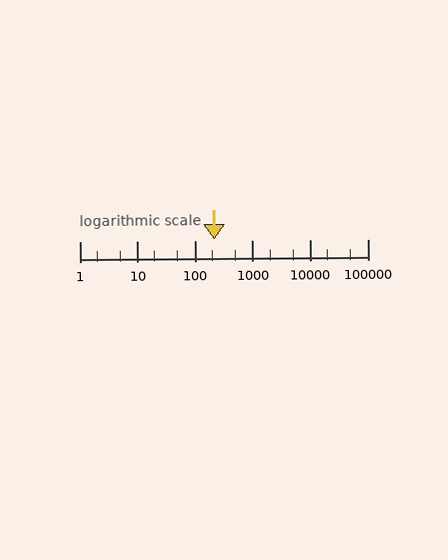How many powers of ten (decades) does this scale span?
The scale spans 5 decades, from 1 to 100000.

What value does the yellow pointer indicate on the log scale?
The pointer indicates approximately 220.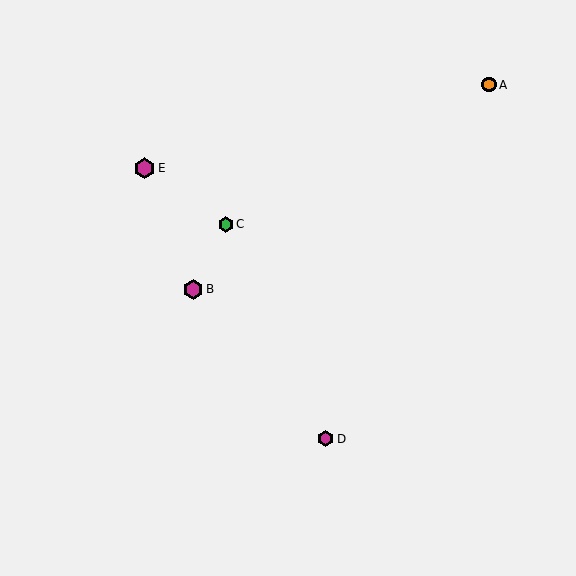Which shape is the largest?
The magenta hexagon (labeled E) is the largest.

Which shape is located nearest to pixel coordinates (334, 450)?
The magenta hexagon (labeled D) at (325, 439) is nearest to that location.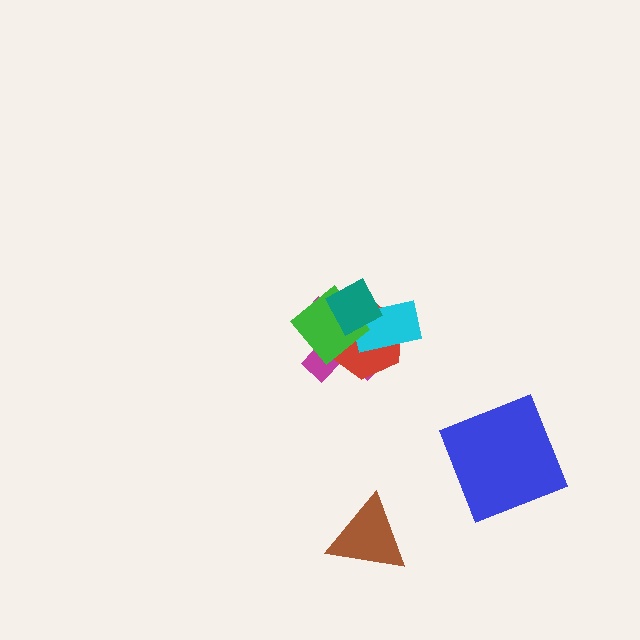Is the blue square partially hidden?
No, no other shape covers it.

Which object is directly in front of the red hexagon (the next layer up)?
The cyan rectangle is directly in front of the red hexagon.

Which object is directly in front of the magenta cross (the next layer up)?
The red hexagon is directly in front of the magenta cross.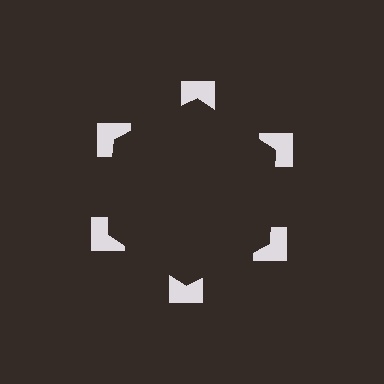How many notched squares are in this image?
There are 6 — one at each vertex of the illusory hexagon.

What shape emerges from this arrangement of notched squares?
An illusory hexagon — its edges are inferred from the aligned wedge cuts in the notched squares, not physically drawn.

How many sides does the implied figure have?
6 sides.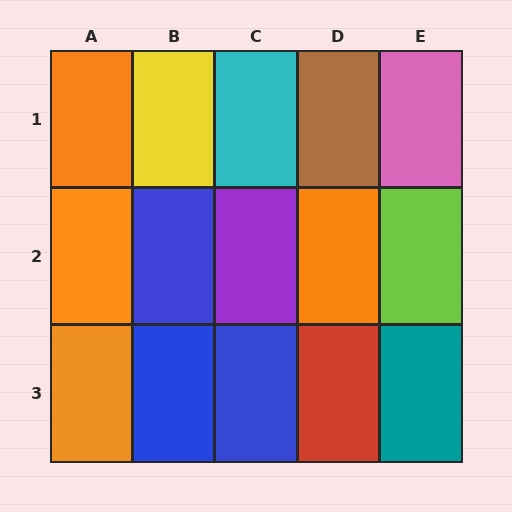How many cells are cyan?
1 cell is cyan.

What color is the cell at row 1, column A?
Orange.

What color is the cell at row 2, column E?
Lime.